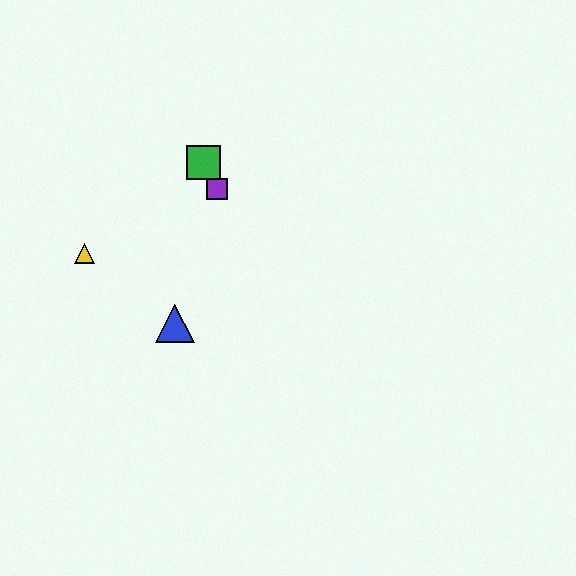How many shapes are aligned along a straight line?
3 shapes (the red triangle, the green square, the purple square) are aligned along a straight line.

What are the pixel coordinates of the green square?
The green square is at (204, 163).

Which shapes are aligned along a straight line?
The red triangle, the green square, the purple square are aligned along a straight line.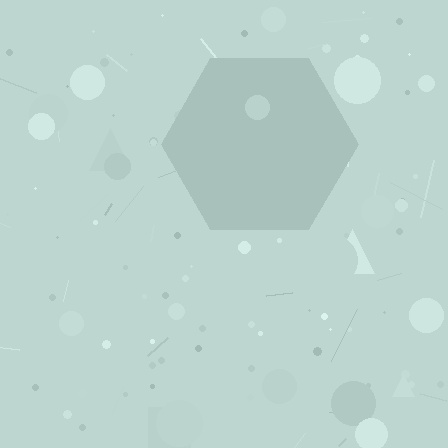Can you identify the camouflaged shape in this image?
The camouflaged shape is a hexagon.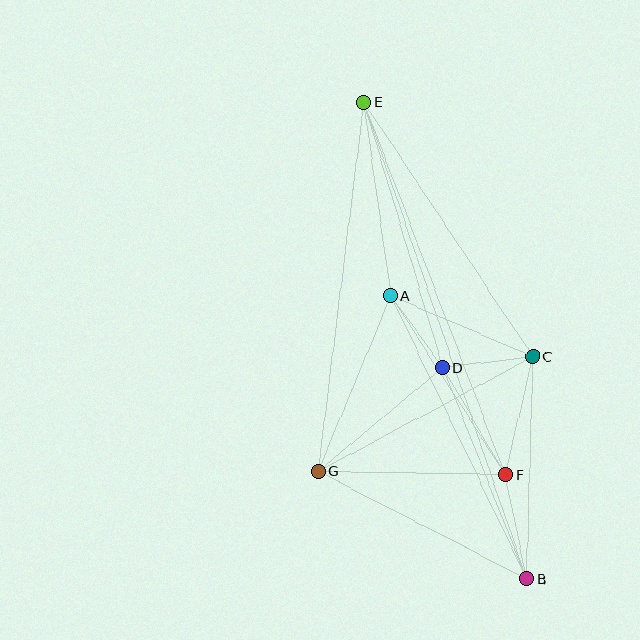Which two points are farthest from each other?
Points B and E are farthest from each other.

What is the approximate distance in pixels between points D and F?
The distance between D and F is approximately 124 pixels.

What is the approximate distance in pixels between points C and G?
The distance between C and G is approximately 244 pixels.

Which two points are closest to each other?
Points A and D are closest to each other.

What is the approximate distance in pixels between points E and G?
The distance between E and G is approximately 372 pixels.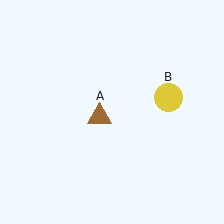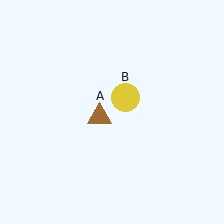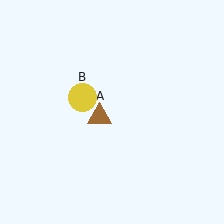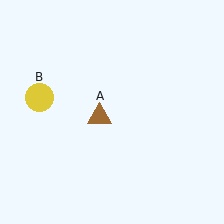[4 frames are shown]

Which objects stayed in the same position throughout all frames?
Brown triangle (object A) remained stationary.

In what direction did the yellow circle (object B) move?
The yellow circle (object B) moved left.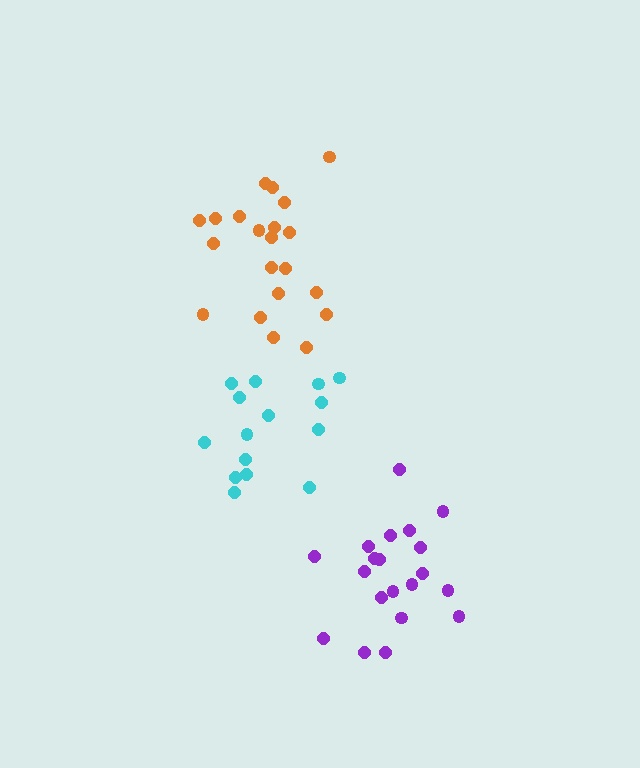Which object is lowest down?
The purple cluster is bottommost.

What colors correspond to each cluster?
The clusters are colored: cyan, orange, purple.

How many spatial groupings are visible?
There are 3 spatial groupings.